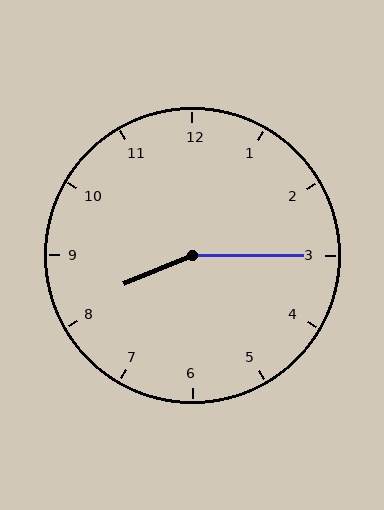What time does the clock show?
8:15.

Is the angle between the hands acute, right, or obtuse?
It is obtuse.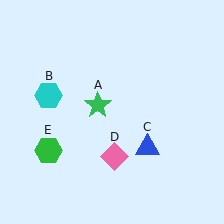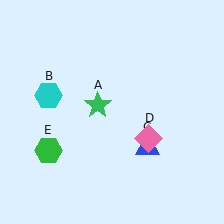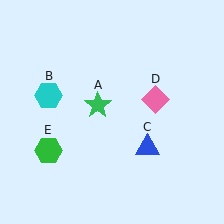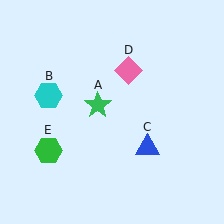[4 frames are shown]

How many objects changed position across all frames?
1 object changed position: pink diamond (object D).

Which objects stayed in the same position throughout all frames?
Green star (object A) and cyan hexagon (object B) and blue triangle (object C) and green hexagon (object E) remained stationary.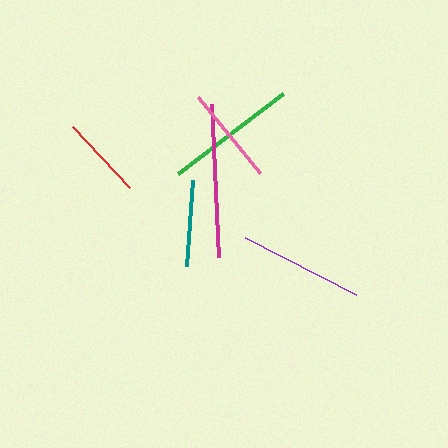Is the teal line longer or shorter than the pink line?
The pink line is longer than the teal line.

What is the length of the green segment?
The green segment is approximately 132 pixels long.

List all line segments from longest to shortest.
From longest to shortest: magenta, green, purple, pink, teal, red.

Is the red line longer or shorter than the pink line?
The pink line is longer than the red line.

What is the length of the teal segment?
The teal segment is approximately 86 pixels long.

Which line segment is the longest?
The magenta line is the longest at approximately 153 pixels.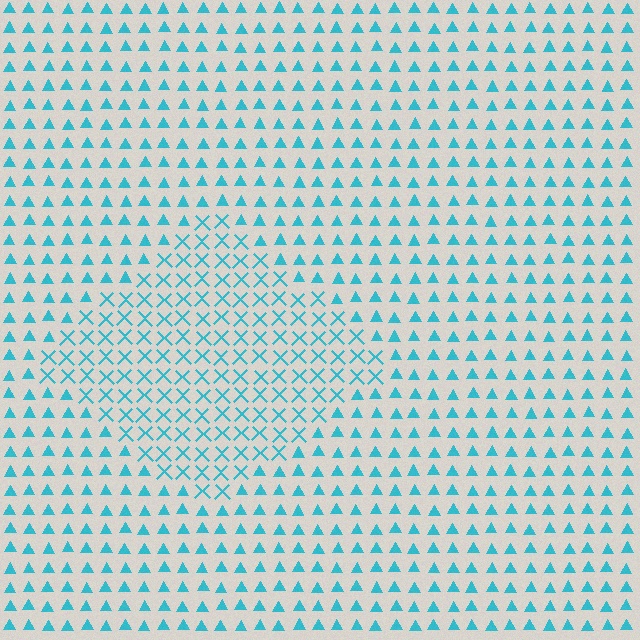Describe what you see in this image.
The image is filled with small cyan elements arranged in a uniform grid. A diamond-shaped region contains X marks, while the surrounding area contains triangles. The boundary is defined purely by the change in element shape.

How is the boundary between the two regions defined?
The boundary is defined by a change in element shape: X marks inside vs. triangles outside. All elements share the same color and spacing.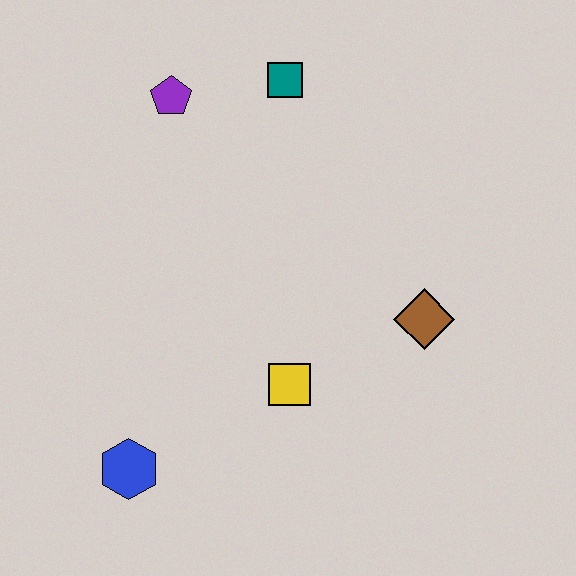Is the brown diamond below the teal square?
Yes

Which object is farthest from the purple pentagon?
The blue hexagon is farthest from the purple pentagon.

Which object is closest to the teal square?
The purple pentagon is closest to the teal square.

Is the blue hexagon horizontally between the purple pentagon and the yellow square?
No